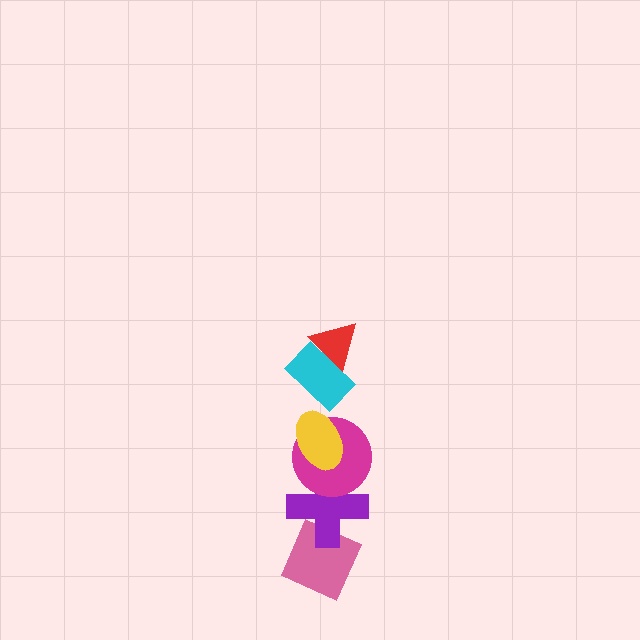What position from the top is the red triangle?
The red triangle is 1st from the top.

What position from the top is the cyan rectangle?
The cyan rectangle is 2nd from the top.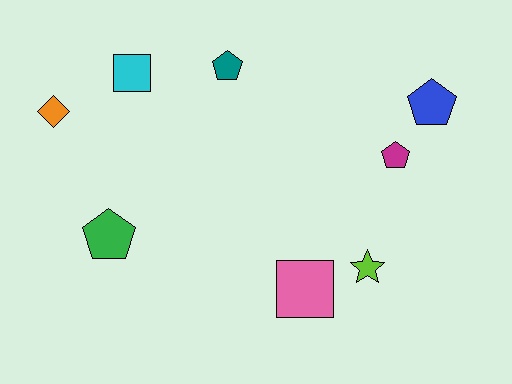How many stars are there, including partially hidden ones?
There is 1 star.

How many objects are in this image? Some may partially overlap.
There are 8 objects.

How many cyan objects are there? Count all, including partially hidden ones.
There is 1 cyan object.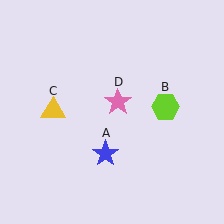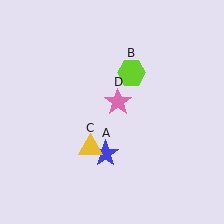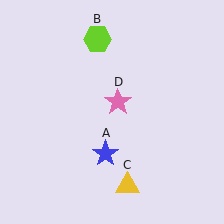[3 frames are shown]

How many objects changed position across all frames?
2 objects changed position: lime hexagon (object B), yellow triangle (object C).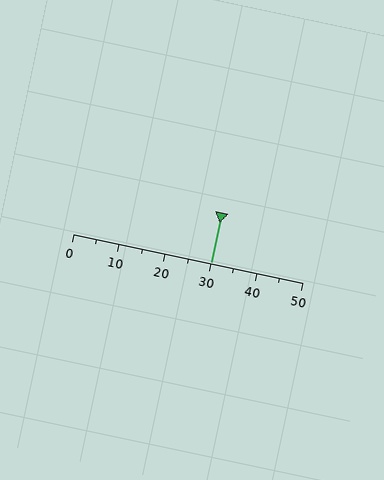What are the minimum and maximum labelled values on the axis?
The axis runs from 0 to 50.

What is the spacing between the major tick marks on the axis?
The major ticks are spaced 10 apart.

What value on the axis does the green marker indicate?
The marker indicates approximately 30.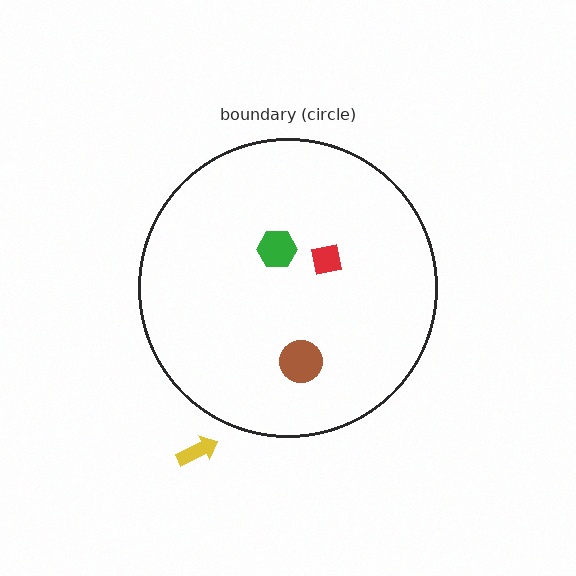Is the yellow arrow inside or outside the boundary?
Outside.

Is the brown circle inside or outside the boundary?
Inside.